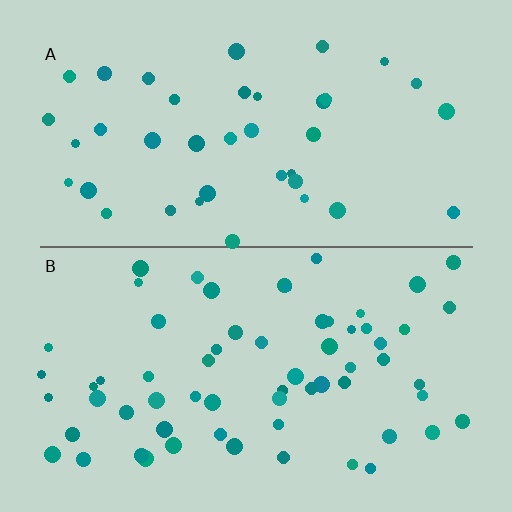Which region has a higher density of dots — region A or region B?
B (the bottom).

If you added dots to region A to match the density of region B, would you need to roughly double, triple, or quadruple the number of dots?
Approximately double.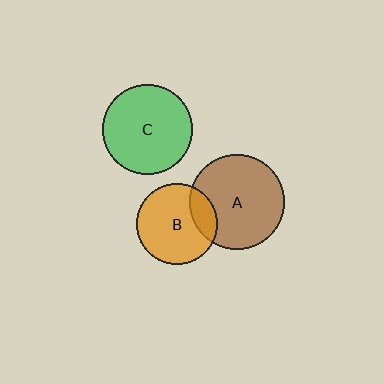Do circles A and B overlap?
Yes.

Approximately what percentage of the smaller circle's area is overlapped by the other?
Approximately 20%.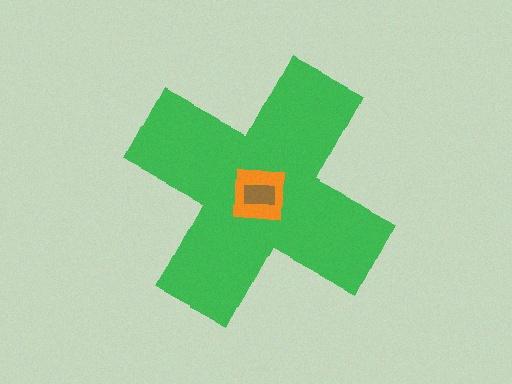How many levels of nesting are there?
3.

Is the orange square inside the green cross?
Yes.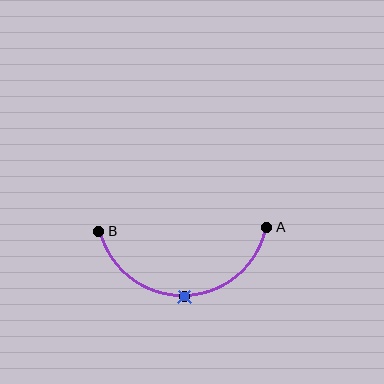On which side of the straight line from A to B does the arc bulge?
The arc bulges below the straight line connecting A and B.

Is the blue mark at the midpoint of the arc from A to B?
Yes. The blue mark lies on the arc at equal arc-length from both A and B — it is the arc midpoint.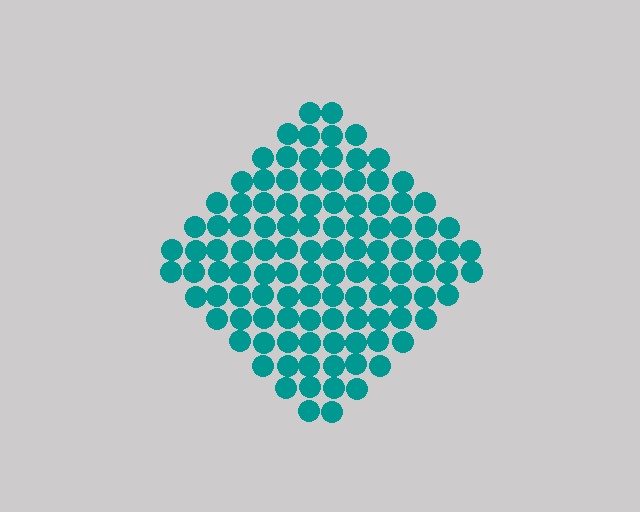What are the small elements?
The small elements are circles.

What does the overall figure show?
The overall figure shows a diamond.